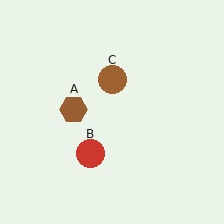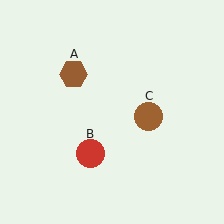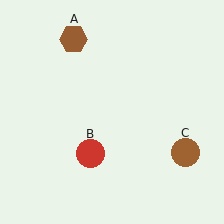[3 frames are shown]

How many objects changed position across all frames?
2 objects changed position: brown hexagon (object A), brown circle (object C).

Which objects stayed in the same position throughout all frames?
Red circle (object B) remained stationary.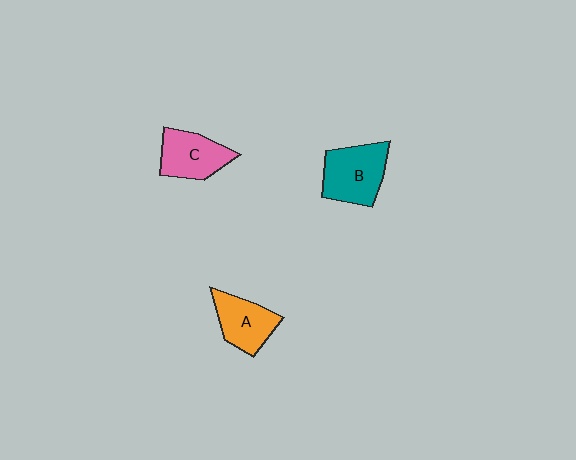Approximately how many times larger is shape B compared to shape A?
Approximately 1.3 times.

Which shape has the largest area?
Shape B (teal).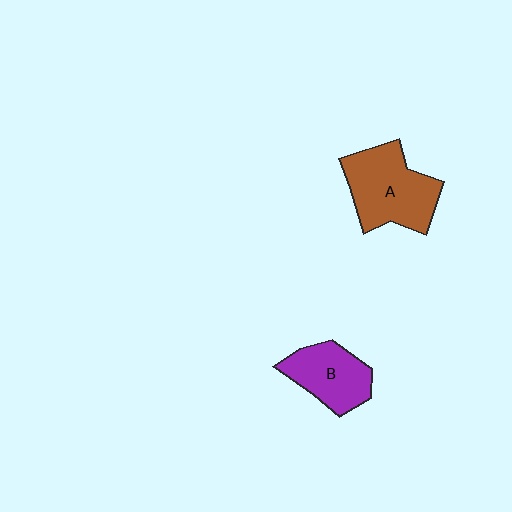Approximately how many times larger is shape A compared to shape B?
Approximately 1.4 times.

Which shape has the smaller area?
Shape B (purple).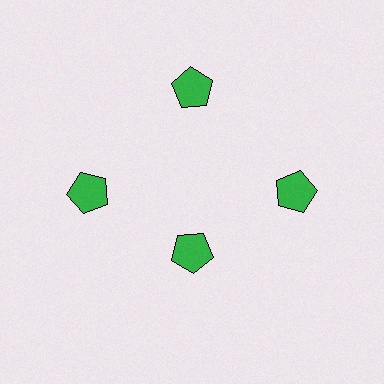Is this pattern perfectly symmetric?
No. The 4 green pentagons are arranged in a ring, but one element near the 6 o'clock position is pulled inward toward the center, breaking the 4-fold rotational symmetry.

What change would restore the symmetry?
The symmetry would be restored by moving it outward, back onto the ring so that all 4 pentagons sit at equal angles and equal distance from the center.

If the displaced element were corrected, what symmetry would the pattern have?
It would have 4-fold rotational symmetry — the pattern would map onto itself every 90 degrees.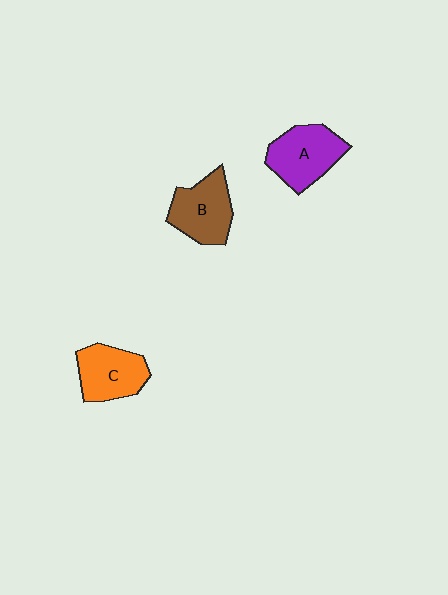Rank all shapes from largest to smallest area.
From largest to smallest: A (purple), B (brown), C (orange).